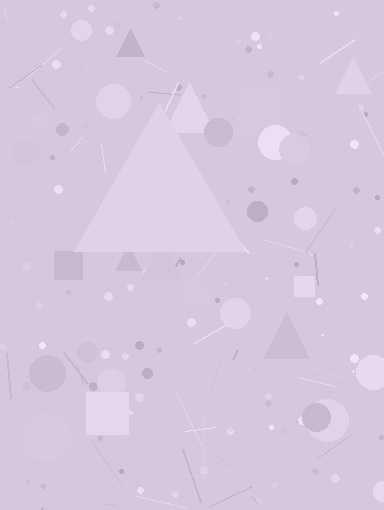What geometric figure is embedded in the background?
A triangle is embedded in the background.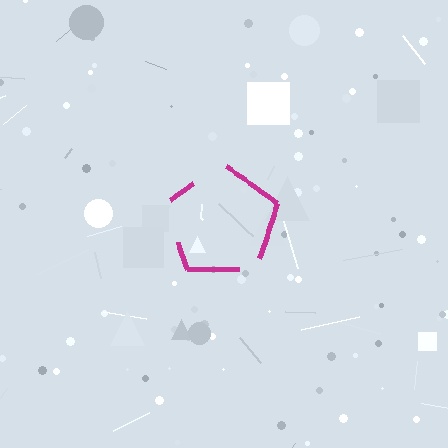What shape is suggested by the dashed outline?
The dashed outline suggests a pentagon.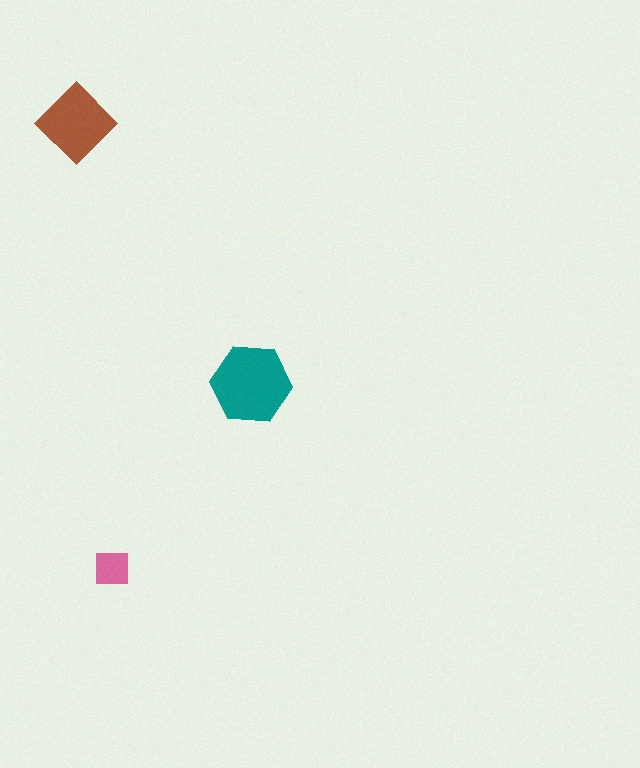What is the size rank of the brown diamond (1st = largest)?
2nd.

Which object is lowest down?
The pink square is bottommost.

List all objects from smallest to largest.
The pink square, the brown diamond, the teal hexagon.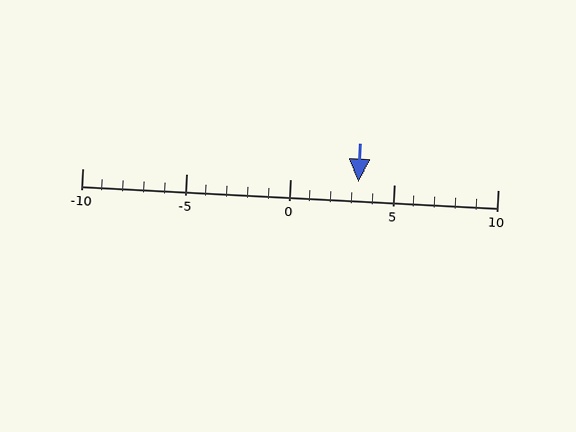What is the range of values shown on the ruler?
The ruler shows values from -10 to 10.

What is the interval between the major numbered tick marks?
The major tick marks are spaced 5 units apart.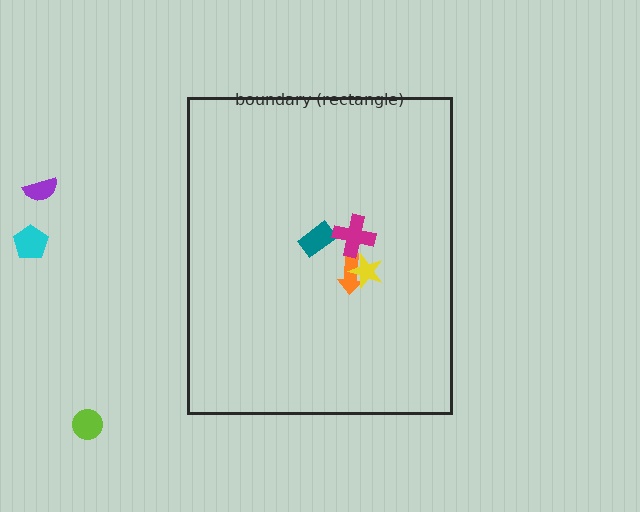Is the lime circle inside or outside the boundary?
Outside.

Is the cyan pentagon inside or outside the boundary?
Outside.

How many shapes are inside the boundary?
4 inside, 3 outside.